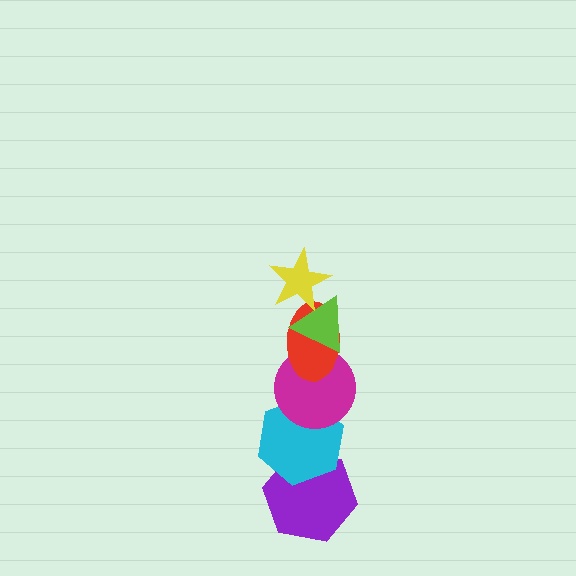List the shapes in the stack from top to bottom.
From top to bottom: the yellow star, the lime triangle, the red ellipse, the magenta circle, the cyan hexagon, the purple hexagon.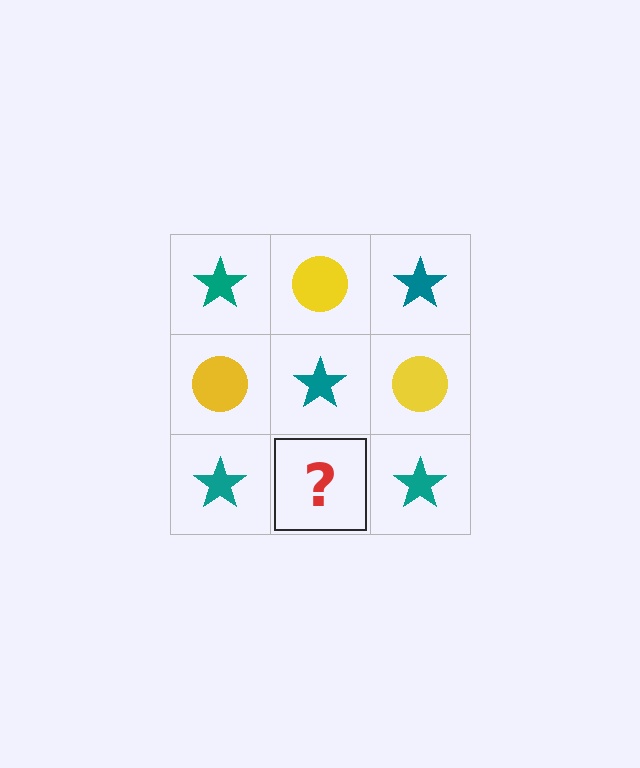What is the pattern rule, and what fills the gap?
The rule is that it alternates teal star and yellow circle in a checkerboard pattern. The gap should be filled with a yellow circle.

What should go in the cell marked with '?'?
The missing cell should contain a yellow circle.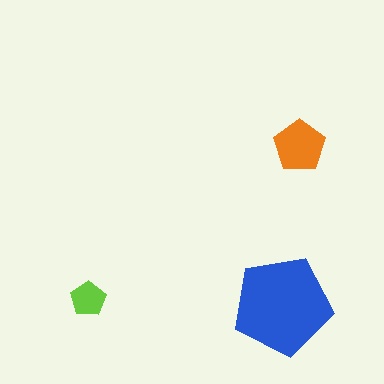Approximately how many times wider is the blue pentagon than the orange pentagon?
About 2 times wider.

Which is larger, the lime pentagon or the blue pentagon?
The blue one.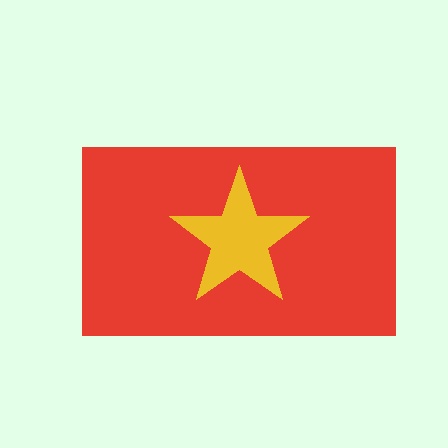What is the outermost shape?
The red rectangle.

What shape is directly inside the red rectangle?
The yellow star.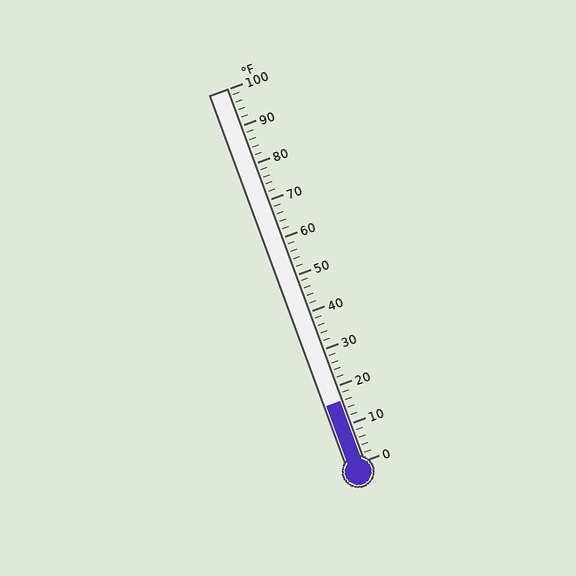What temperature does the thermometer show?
The thermometer shows approximately 16°F.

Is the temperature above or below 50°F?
The temperature is below 50°F.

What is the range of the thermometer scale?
The thermometer scale ranges from 0°F to 100°F.